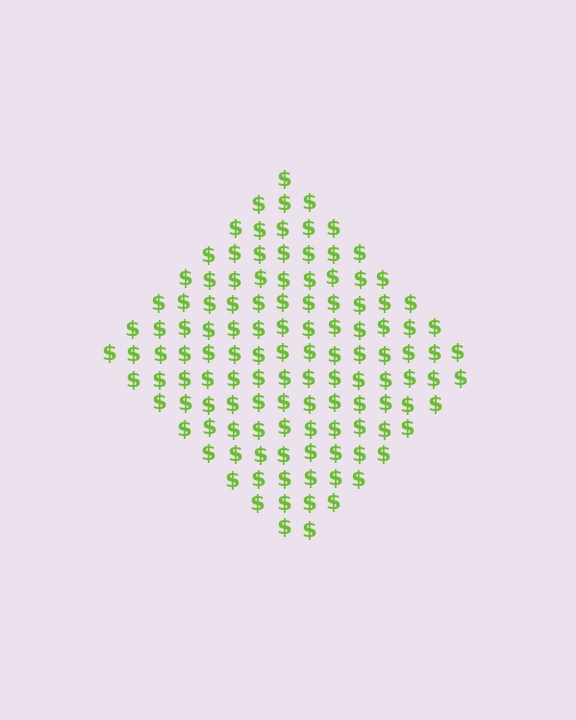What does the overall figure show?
The overall figure shows a diamond.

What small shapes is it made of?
It is made of small dollar signs.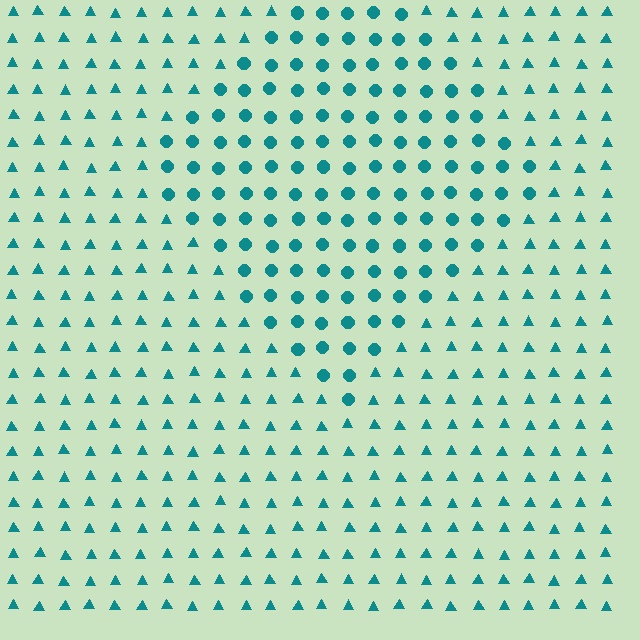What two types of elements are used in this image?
The image uses circles inside the diamond region and triangles outside it.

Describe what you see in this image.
The image is filled with small teal elements arranged in a uniform grid. A diamond-shaped region contains circles, while the surrounding area contains triangles. The boundary is defined purely by the change in element shape.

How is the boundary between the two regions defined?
The boundary is defined by a change in element shape: circles inside vs. triangles outside. All elements share the same color and spacing.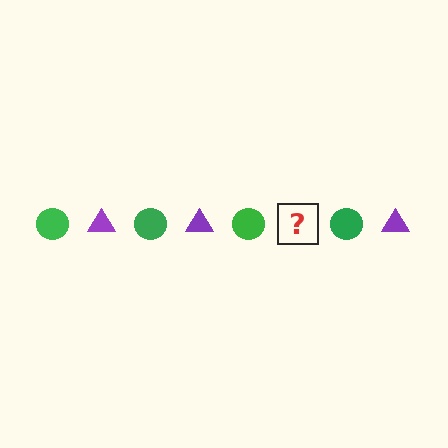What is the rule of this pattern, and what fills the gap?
The rule is that the pattern alternates between green circle and purple triangle. The gap should be filled with a purple triangle.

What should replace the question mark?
The question mark should be replaced with a purple triangle.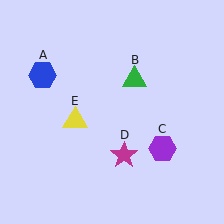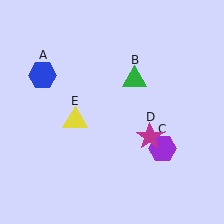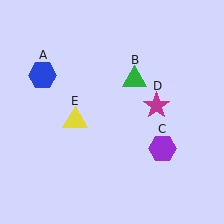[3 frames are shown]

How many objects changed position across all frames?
1 object changed position: magenta star (object D).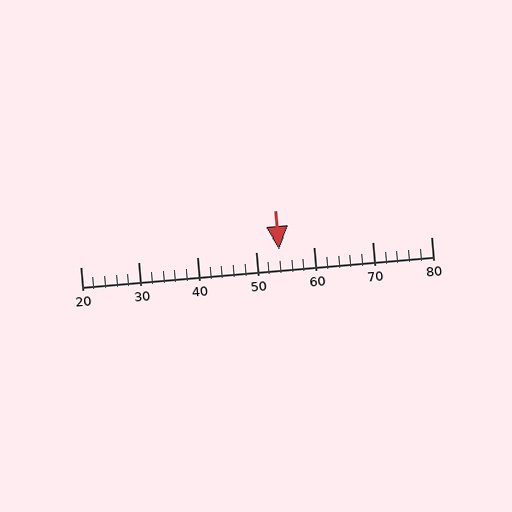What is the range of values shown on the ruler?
The ruler shows values from 20 to 80.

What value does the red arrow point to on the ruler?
The red arrow points to approximately 54.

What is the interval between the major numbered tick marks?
The major tick marks are spaced 10 units apart.